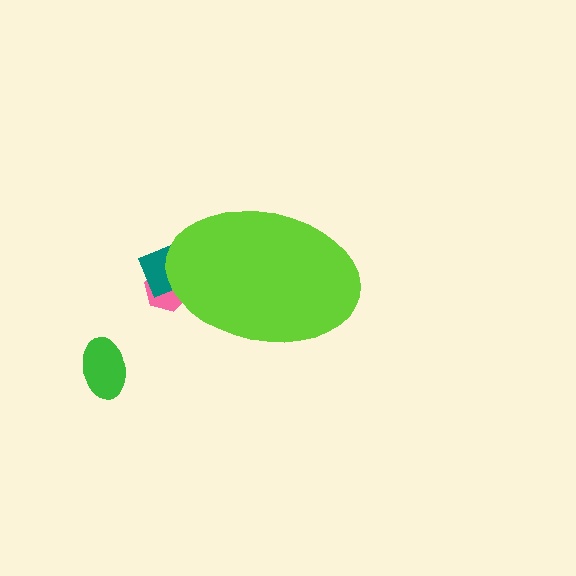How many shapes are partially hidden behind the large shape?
2 shapes are partially hidden.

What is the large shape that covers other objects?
A lime ellipse.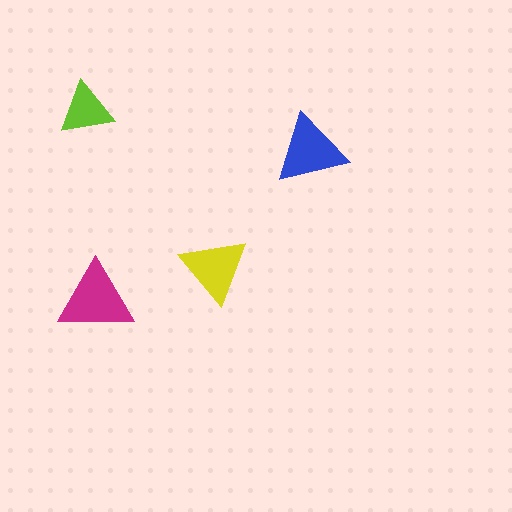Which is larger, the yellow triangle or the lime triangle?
The yellow one.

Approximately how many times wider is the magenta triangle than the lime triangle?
About 1.5 times wider.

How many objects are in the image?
There are 4 objects in the image.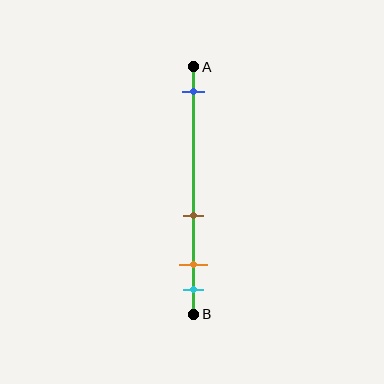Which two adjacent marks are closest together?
The orange and cyan marks are the closest adjacent pair.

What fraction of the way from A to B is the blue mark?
The blue mark is approximately 10% (0.1) of the way from A to B.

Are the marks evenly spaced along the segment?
No, the marks are not evenly spaced.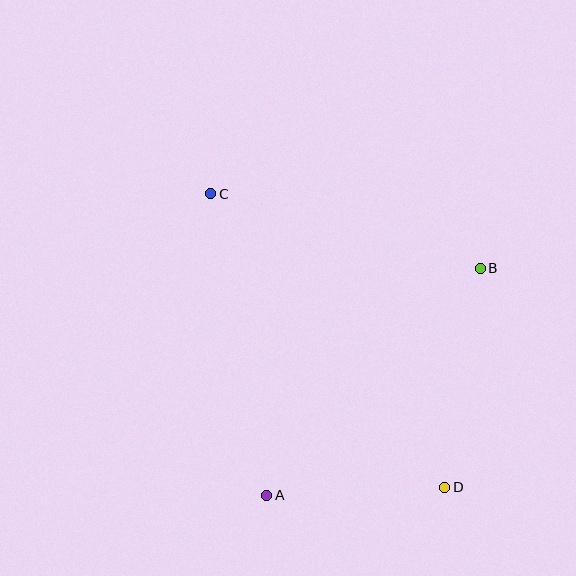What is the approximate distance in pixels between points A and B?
The distance between A and B is approximately 311 pixels.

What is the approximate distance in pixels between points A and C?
The distance between A and C is approximately 307 pixels.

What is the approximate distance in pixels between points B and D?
The distance between B and D is approximately 222 pixels.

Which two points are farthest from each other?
Points C and D are farthest from each other.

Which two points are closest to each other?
Points A and D are closest to each other.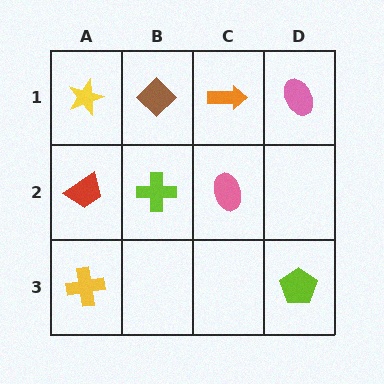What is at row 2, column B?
A lime cross.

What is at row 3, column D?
A lime pentagon.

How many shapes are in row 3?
2 shapes.